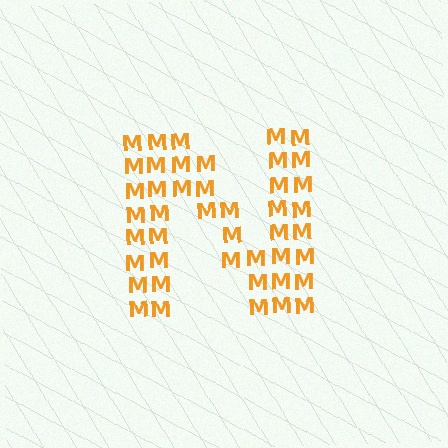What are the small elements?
The small elements are letter M's.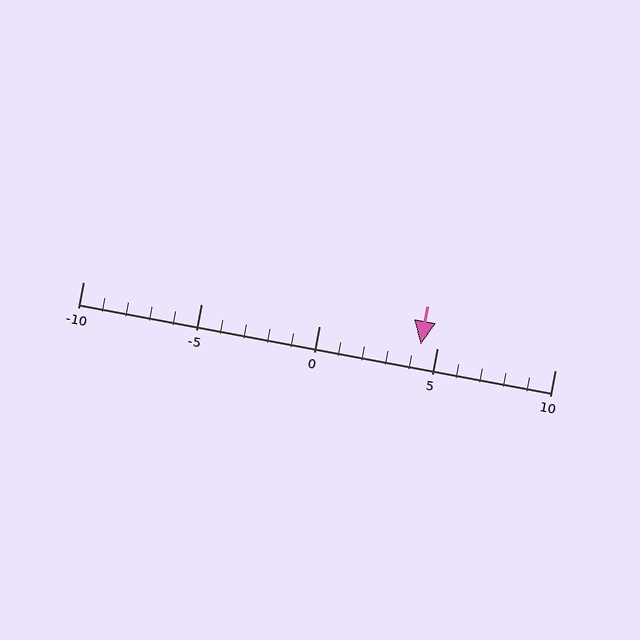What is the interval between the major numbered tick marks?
The major tick marks are spaced 5 units apart.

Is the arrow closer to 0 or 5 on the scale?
The arrow is closer to 5.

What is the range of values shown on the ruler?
The ruler shows values from -10 to 10.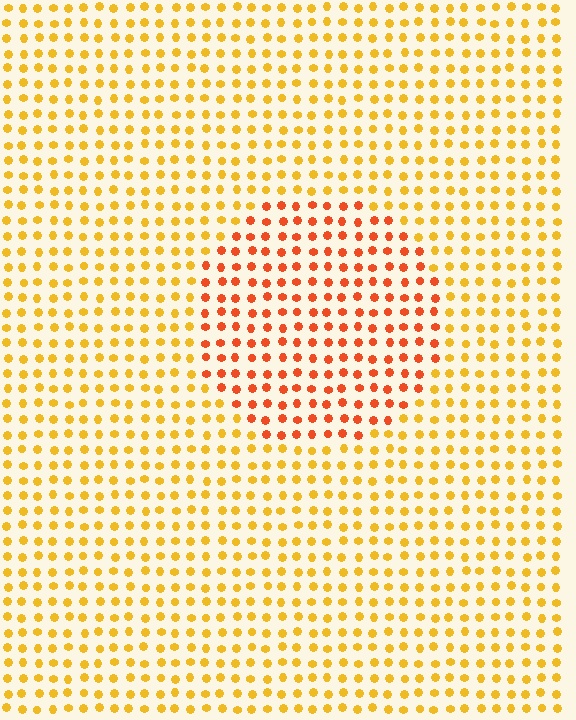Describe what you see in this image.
The image is filled with small yellow elements in a uniform arrangement. A circle-shaped region is visible where the elements are tinted to a slightly different hue, forming a subtle color boundary.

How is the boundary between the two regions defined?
The boundary is defined purely by a slight shift in hue (about 33 degrees). Spacing, size, and orientation are identical on both sides.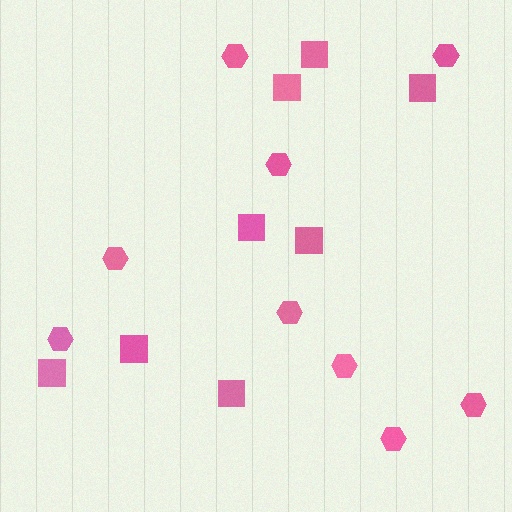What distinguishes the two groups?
There are 2 groups: one group of squares (8) and one group of hexagons (9).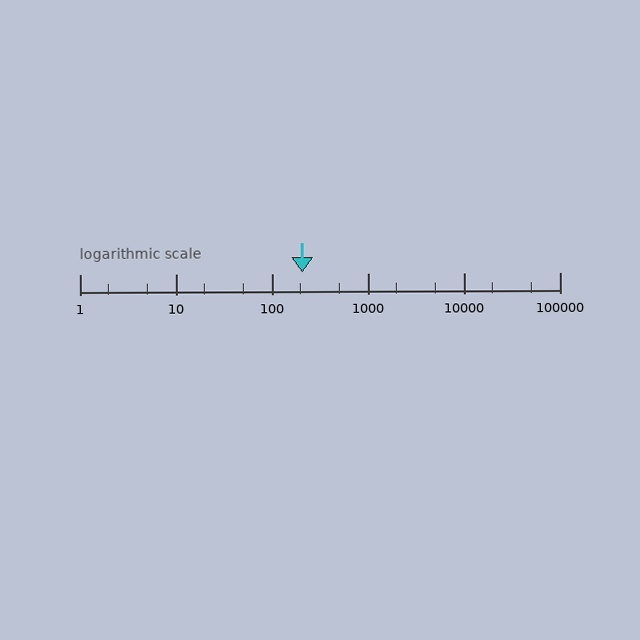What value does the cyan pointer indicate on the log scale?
The pointer indicates approximately 210.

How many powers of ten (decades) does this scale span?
The scale spans 5 decades, from 1 to 100000.